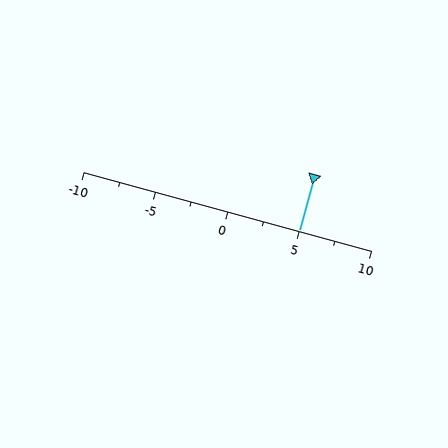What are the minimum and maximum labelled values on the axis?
The axis runs from -10 to 10.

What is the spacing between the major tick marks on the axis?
The major ticks are spaced 5 apart.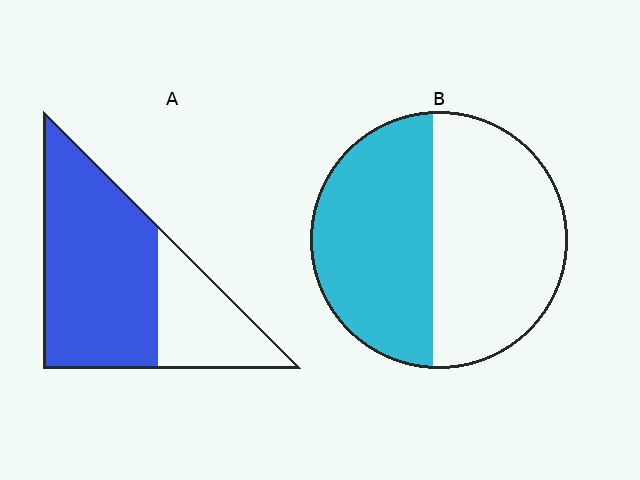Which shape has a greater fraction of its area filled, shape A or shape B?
Shape A.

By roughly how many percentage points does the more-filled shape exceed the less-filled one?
By roughly 20 percentage points (A over B).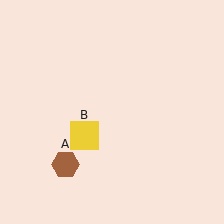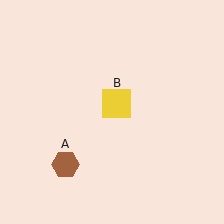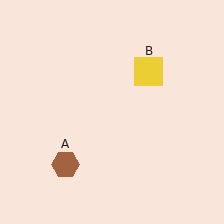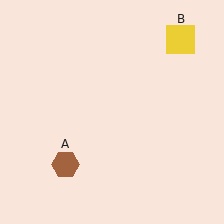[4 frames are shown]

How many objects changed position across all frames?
1 object changed position: yellow square (object B).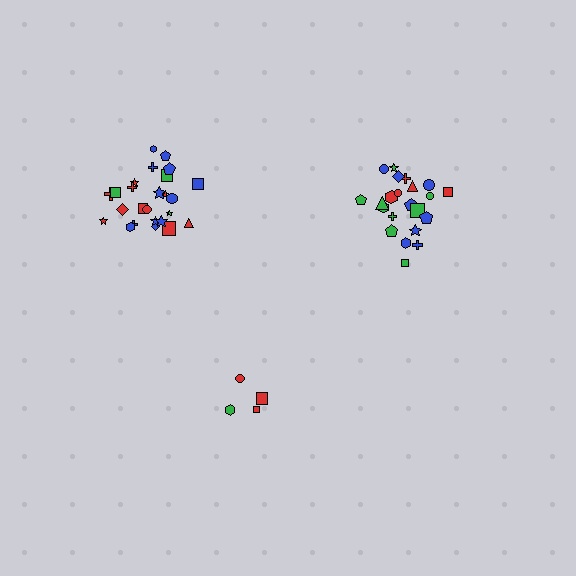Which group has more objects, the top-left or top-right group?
The top-left group.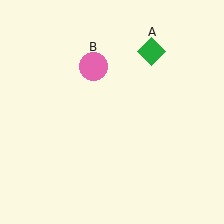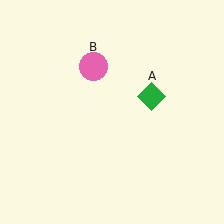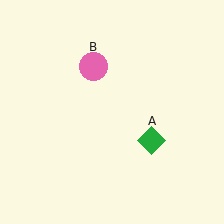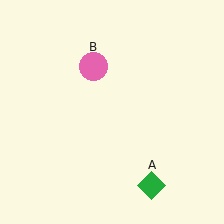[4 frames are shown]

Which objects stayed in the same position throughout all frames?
Pink circle (object B) remained stationary.